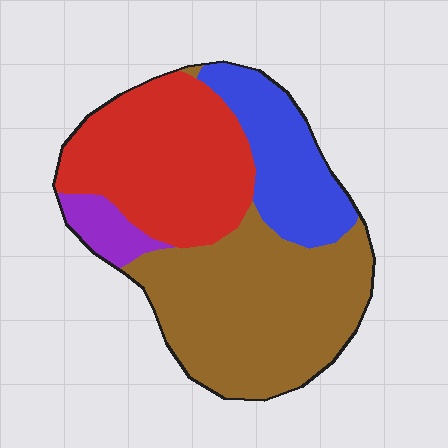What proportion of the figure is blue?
Blue takes up about one fifth (1/5) of the figure.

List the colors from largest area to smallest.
From largest to smallest: brown, red, blue, purple.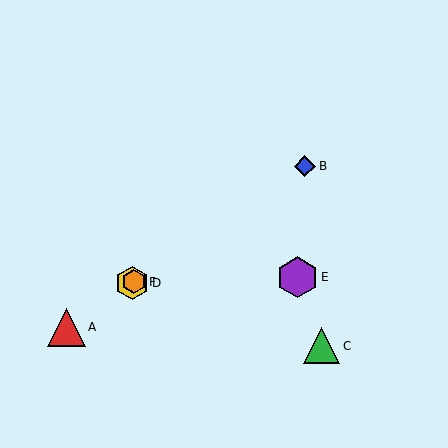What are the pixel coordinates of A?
Object A is at (66, 327).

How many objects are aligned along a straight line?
4 objects (A, B, D, F) are aligned along a straight line.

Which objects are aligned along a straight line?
Objects A, B, D, F are aligned along a straight line.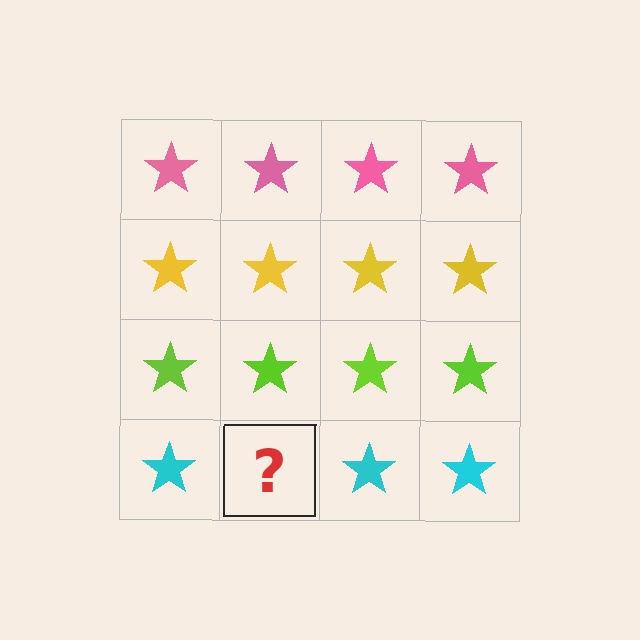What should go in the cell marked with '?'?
The missing cell should contain a cyan star.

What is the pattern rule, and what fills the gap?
The rule is that each row has a consistent color. The gap should be filled with a cyan star.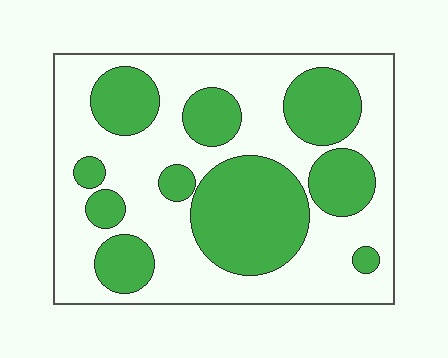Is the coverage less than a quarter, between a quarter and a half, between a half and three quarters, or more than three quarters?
Between a quarter and a half.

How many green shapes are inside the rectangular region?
10.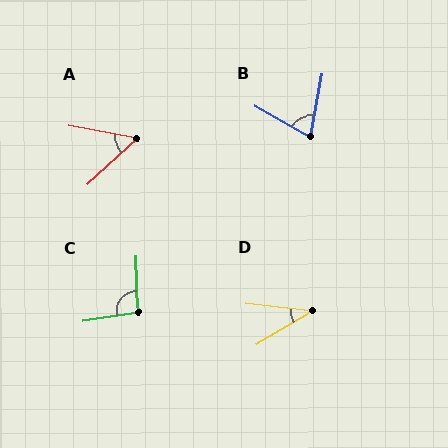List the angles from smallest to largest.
D (37°), A (53°), B (71°), C (97°).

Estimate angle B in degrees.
Approximately 71 degrees.